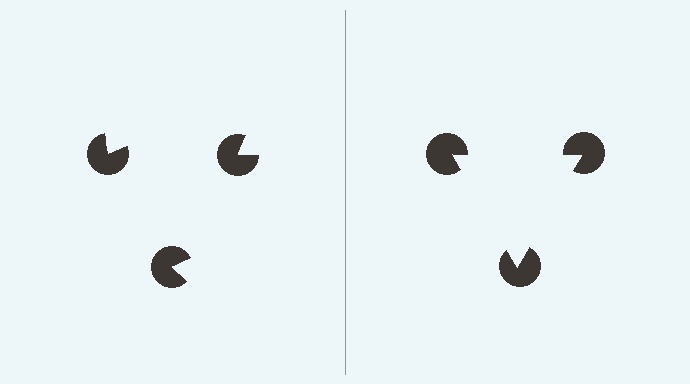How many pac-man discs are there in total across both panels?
6 — 3 on each side.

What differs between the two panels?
The pac-man discs are positioned identically on both sides; only the wedge orientations differ. On the right they align to a triangle; on the left they are misaligned.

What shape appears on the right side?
An illusory triangle.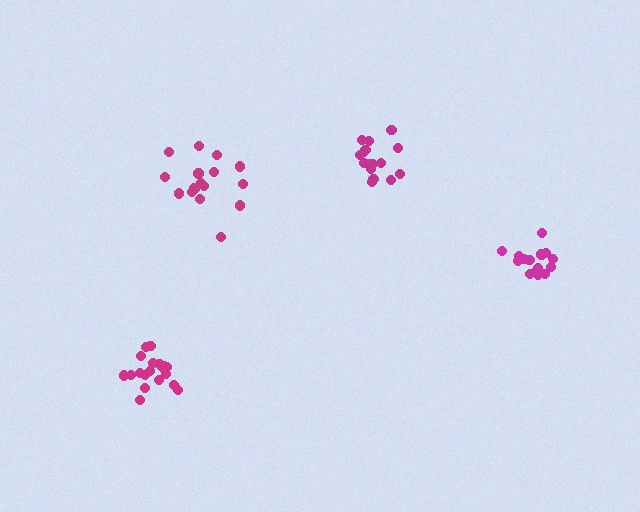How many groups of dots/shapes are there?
There are 4 groups.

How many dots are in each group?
Group 1: 16 dots, Group 2: 19 dots, Group 3: 16 dots, Group 4: 16 dots (67 total).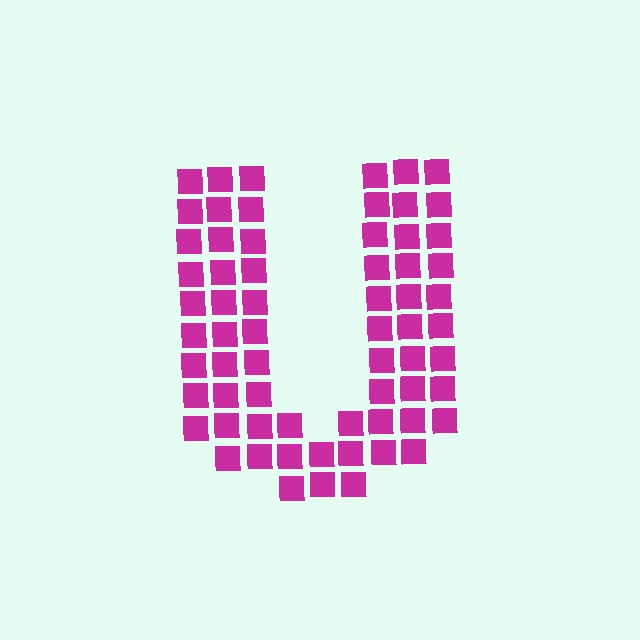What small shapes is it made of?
It is made of small squares.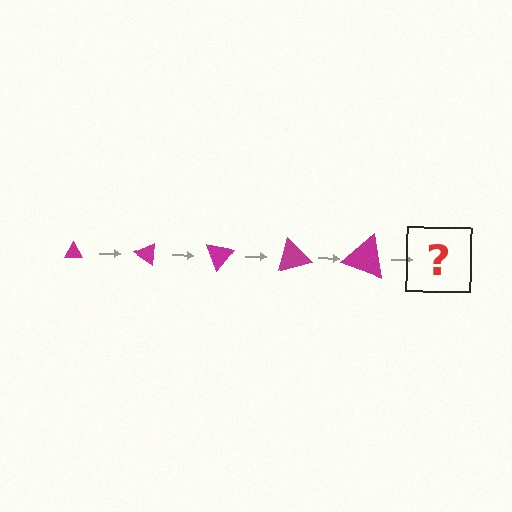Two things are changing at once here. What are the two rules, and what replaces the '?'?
The two rules are that the triangle grows larger each step and it rotates 35 degrees each step. The '?' should be a triangle, larger than the previous one and rotated 175 degrees from the start.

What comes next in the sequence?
The next element should be a triangle, larger than the previous one and rotated 175 degrees from the start.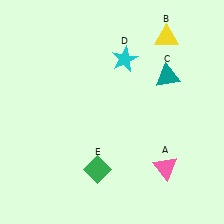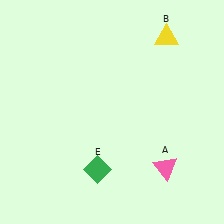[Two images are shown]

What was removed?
The teal triangle (C), the cyan star (D) were removed in Image 2.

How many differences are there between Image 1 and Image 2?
There are 2 differences between the two images.